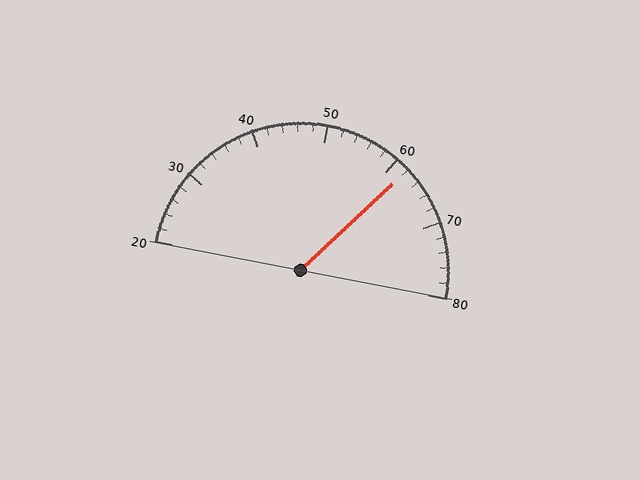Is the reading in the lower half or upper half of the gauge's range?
The reading is in the upper half of the range (20 to 80).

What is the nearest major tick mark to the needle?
The nearest major tick mark is 60.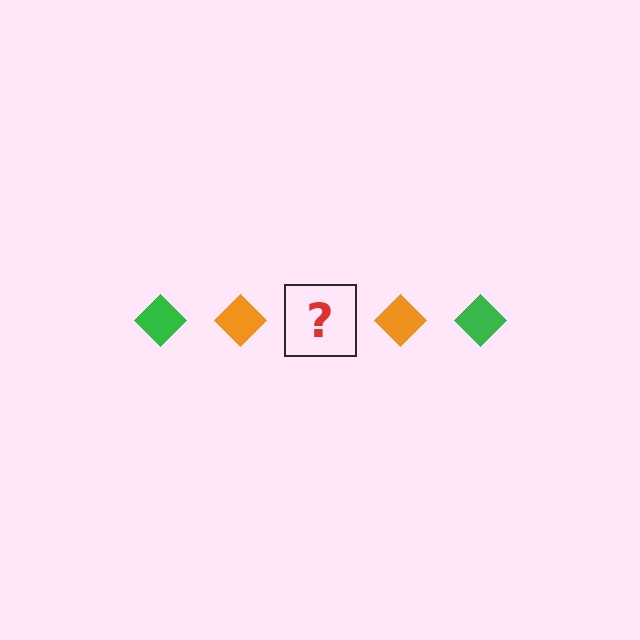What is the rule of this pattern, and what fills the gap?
The rule is that the pattern cycles through green, orange diamonds. The gap should be filled with a green diamond.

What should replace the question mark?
The question mark should be replaced with a green diamond.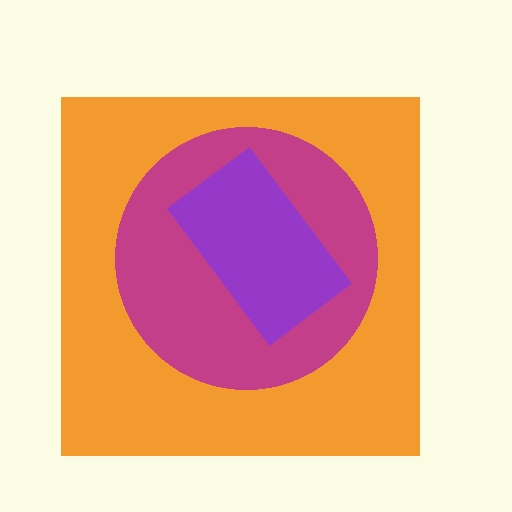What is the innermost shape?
The purple rectangle.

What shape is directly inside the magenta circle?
The purple rectangle.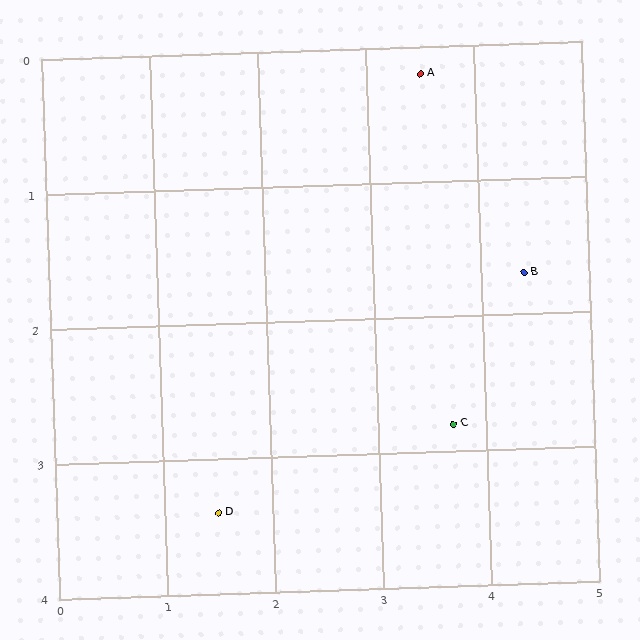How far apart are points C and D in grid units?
Points C and D are about 2.3 grid units apart.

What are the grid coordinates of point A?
Point A is at approximately (3.5, 0.2).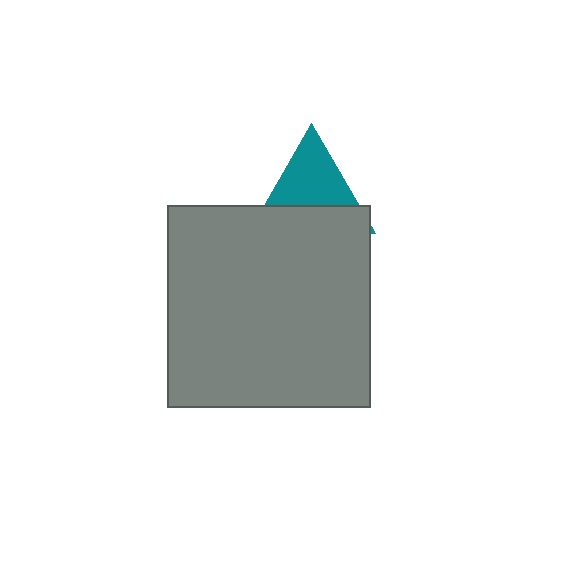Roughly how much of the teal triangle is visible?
About half of it is visible (roughly 56%).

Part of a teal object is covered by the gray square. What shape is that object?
It is a triangle.